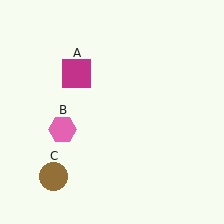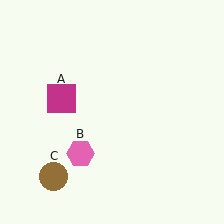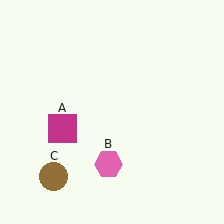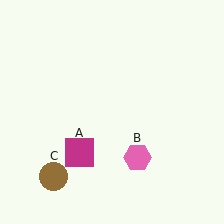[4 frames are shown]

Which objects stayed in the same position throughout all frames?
Brown circle (object C) remained stationary.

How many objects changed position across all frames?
2 objects changed position: magenta square (object A), pink hexagon (object B).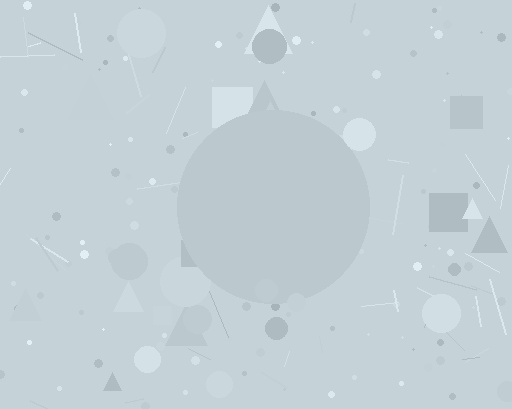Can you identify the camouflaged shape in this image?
The camouflaged shape is a circle.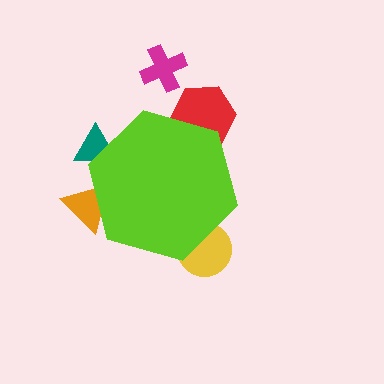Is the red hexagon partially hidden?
Yes, the red hexagon is partially hidden behind the lime hexagon.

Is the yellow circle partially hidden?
Yes, the yellow circle is partially hidden behind the lime hexagon.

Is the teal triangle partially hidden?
Yes, the teal triangle is partially hidden behind the lime hexagon.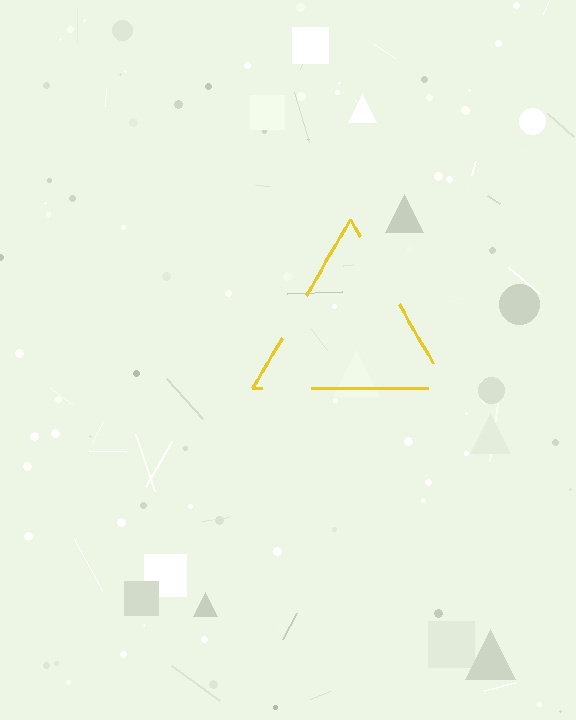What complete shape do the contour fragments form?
The contour fragments form a triangle.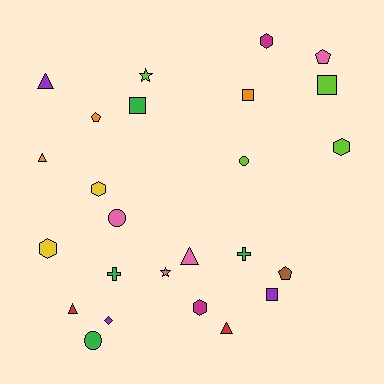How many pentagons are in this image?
There are 3 pentagons.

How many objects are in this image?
There are 25 objects.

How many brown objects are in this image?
There is 1 brown object.